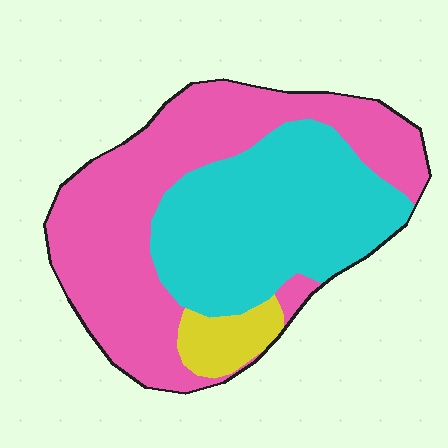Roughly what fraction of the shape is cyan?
Cyan takes up between a third and a half of the shape.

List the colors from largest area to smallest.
From largest to smallest: pink, cyan, yellow.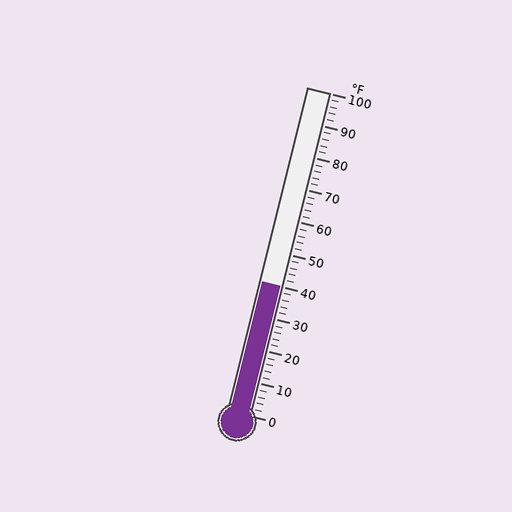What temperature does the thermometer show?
The thermometer shows approximately 40°F.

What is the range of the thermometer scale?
The thermometer scale ranges from 0°F to 100°F.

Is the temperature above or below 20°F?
The temperature is above 20°F.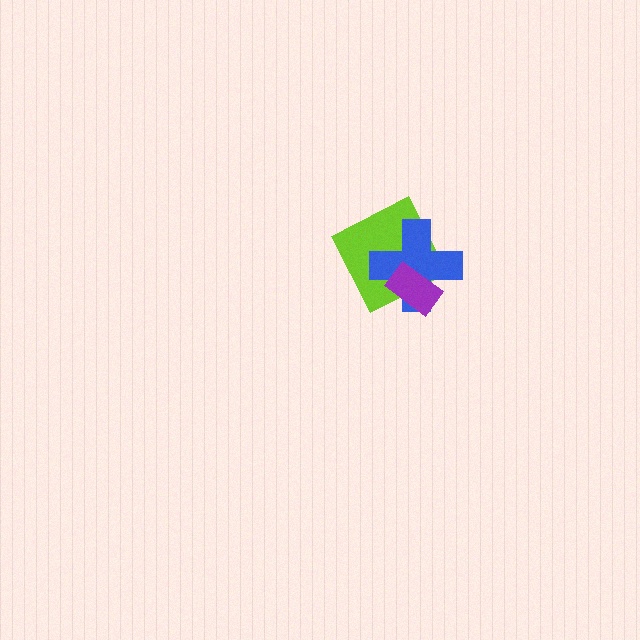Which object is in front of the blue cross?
The purple rectangle is in front of the blue cross.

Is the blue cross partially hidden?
Yes, it is partially covered by another shape.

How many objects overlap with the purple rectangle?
2 objects overlap with the purple rectangle.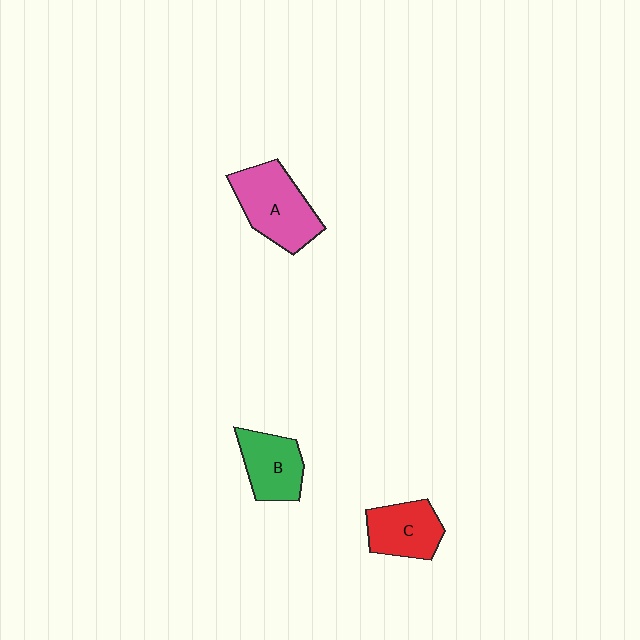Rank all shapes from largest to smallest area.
From largest to smallest: A (pink), C (red), B (green).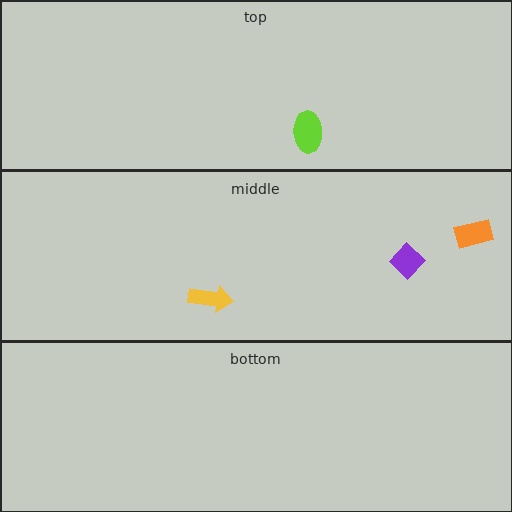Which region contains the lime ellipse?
The top region.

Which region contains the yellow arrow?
The middle region.